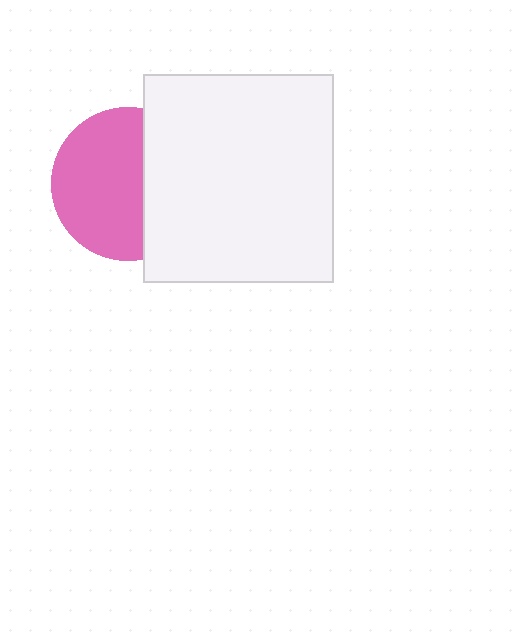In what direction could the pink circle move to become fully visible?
The pink circle could move left. That would shift it out from behind the white rectangle entirely.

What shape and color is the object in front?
The object in front is a white rectangle.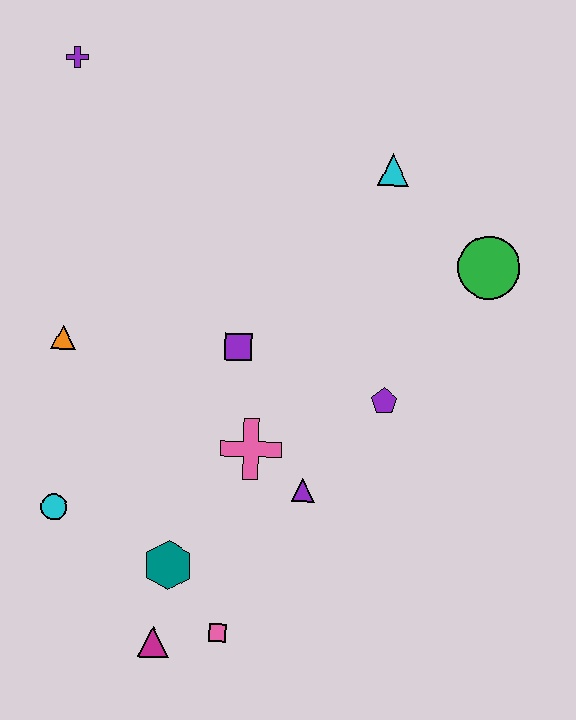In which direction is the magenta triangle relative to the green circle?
The magenta triangle is below the green circle.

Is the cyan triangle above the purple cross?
No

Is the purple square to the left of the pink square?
No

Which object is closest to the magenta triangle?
The pink square is closest to the magenta triangle.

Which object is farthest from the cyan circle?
The green circle is farthest from the cyan circle.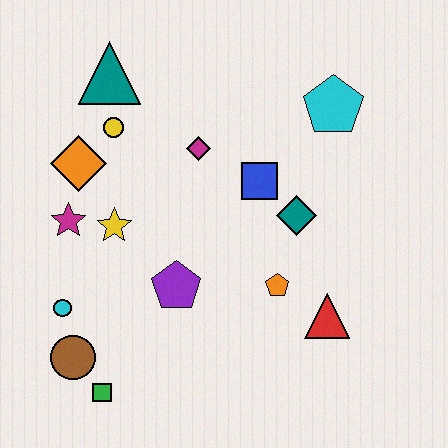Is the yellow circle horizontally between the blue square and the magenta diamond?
No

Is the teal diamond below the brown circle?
No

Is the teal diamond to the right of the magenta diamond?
Yes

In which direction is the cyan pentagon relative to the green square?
The cyan pentagon is above the green square.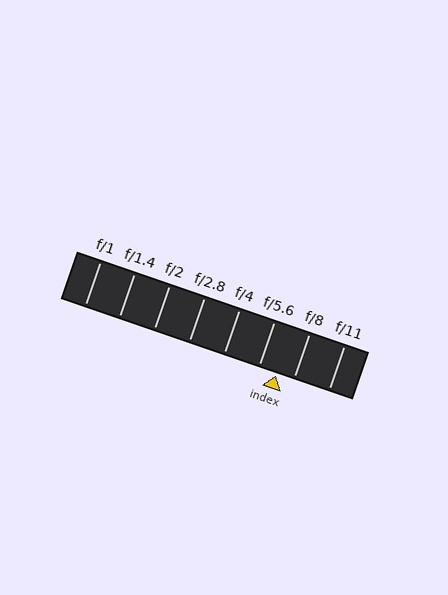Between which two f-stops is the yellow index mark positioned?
The index mark is between f/5.6 and f/8.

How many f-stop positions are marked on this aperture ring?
There are 8 f-stop positions marked.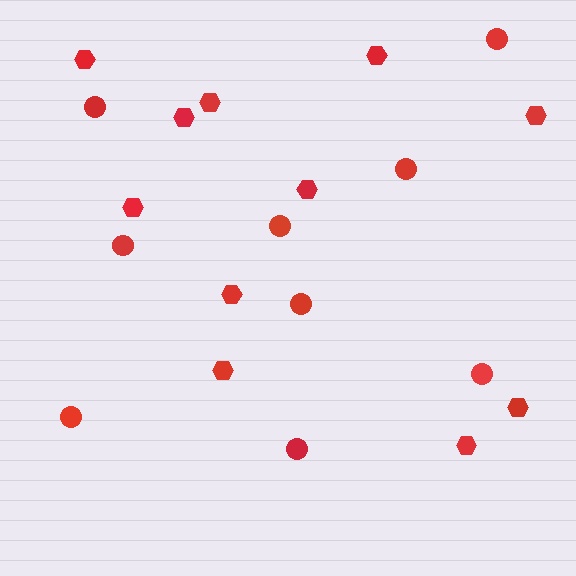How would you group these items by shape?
There are 2 groups: one group of hexagons (11) and one group of circles (9).